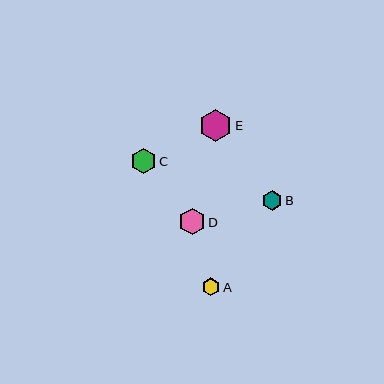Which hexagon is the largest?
Hexagon E is the largest with a size of approximately 32 pixels.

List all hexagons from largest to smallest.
From largest to smallest: E, D, C, B, A.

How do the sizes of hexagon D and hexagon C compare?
Hexagon D and hexagon C are approximately the same size.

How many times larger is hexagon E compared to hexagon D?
Hexagon E is approximately 1.2 times the size of hexagon D.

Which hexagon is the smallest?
Hexagon A is the smallest with a size of approximately 18 pixels.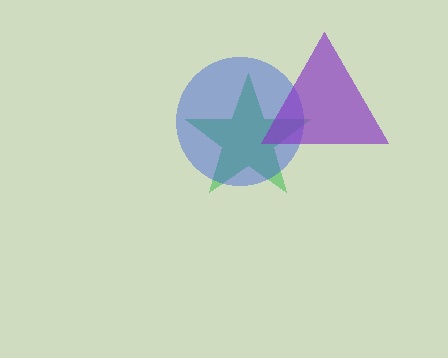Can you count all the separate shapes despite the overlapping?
Yes, there are 3 separate shapes.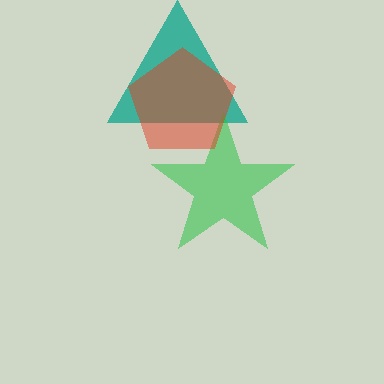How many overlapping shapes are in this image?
There are 3 overlapping shapes in the image.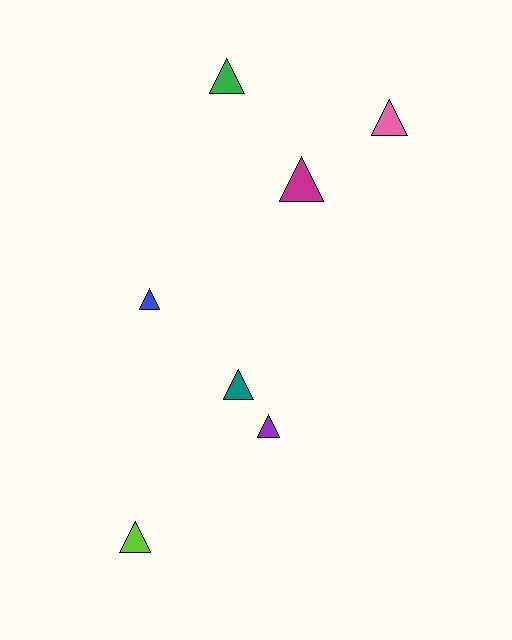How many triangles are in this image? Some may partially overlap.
There are 7 triangles.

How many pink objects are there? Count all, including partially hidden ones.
There is 1 pink object.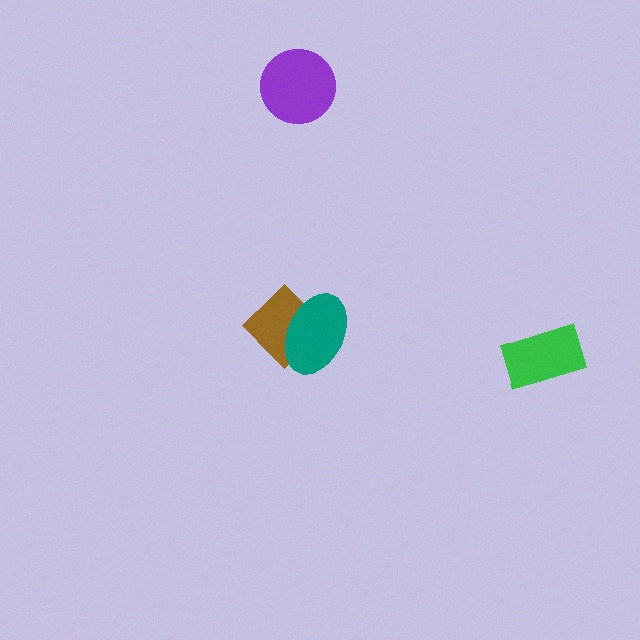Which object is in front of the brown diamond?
The teal ellipse is in front of the brown diamond.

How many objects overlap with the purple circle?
0 objects overlap with the purple circle.